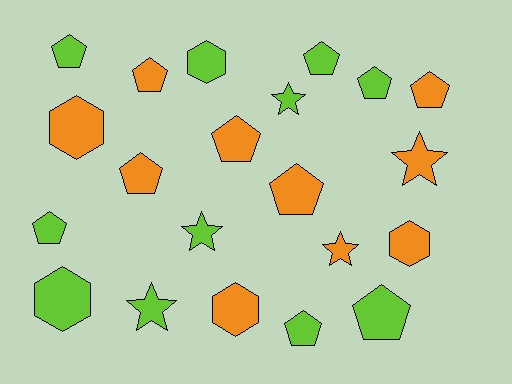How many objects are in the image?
There are 21 objects.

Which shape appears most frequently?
Pentagon, with 11 objects.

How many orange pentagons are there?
There are 5 orange pentagons.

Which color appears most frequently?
Lime, with 11 objects.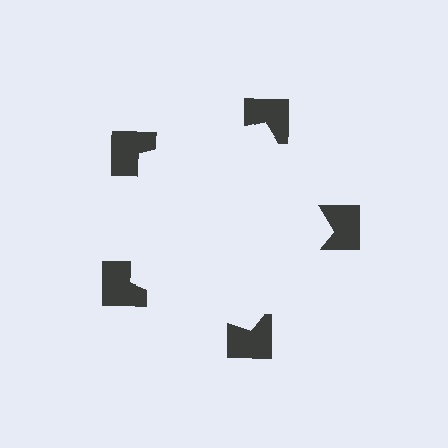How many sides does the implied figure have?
5 sides.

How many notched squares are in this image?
There are 5 — one at each vertex of the illusory pentagon.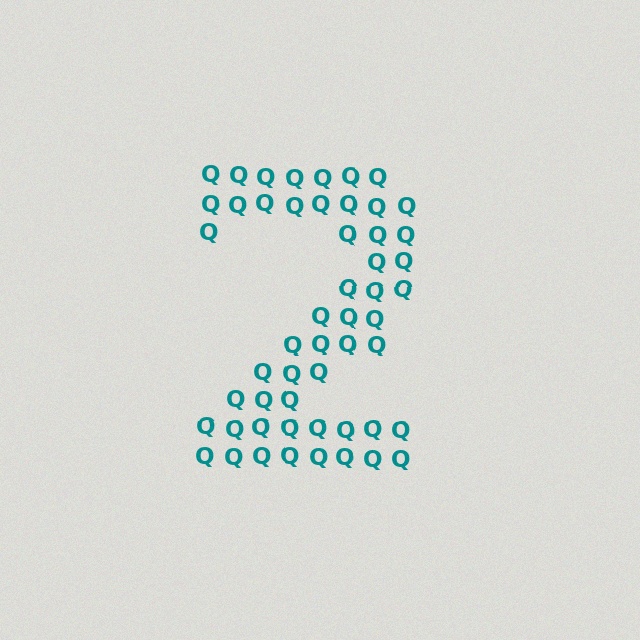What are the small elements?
The small elements are letter Q's.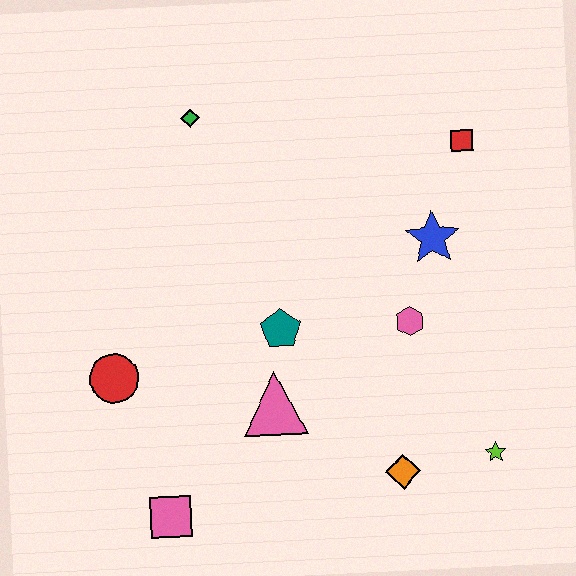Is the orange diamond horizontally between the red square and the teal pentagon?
Yes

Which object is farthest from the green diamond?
The lime star is farthest from the green diamond.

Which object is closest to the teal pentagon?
The pink triangle is closest to the teal pentagon.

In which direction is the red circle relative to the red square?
The red circle is to the left of the red square.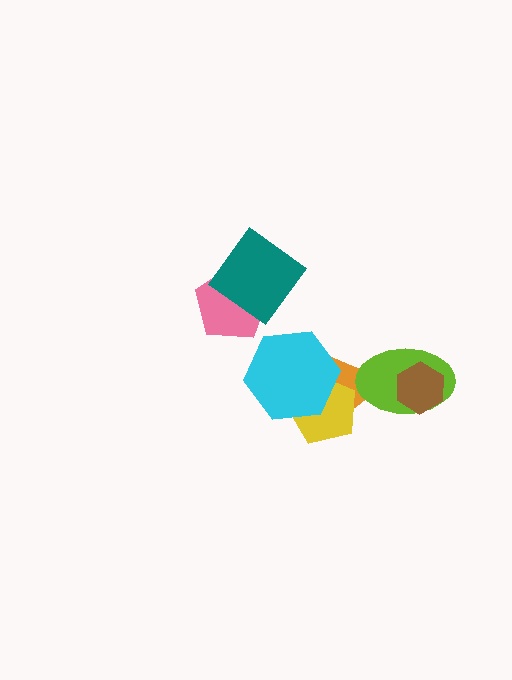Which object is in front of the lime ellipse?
The brown hexagon is in front of the lime ellipse.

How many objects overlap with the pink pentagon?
1 object overlaps with the pink pentagon.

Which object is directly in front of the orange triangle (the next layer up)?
The lime ellipse is directly in front of the orange triangle.